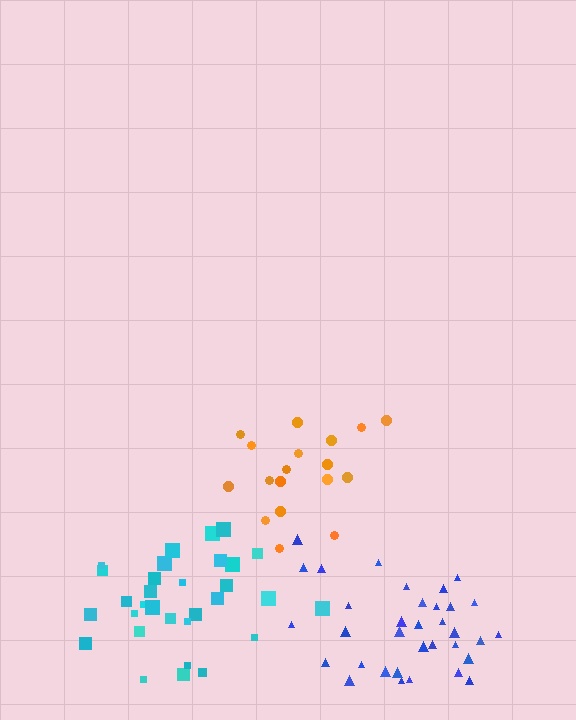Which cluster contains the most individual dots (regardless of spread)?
Blue (34).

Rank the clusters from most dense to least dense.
blue, orange, cyan.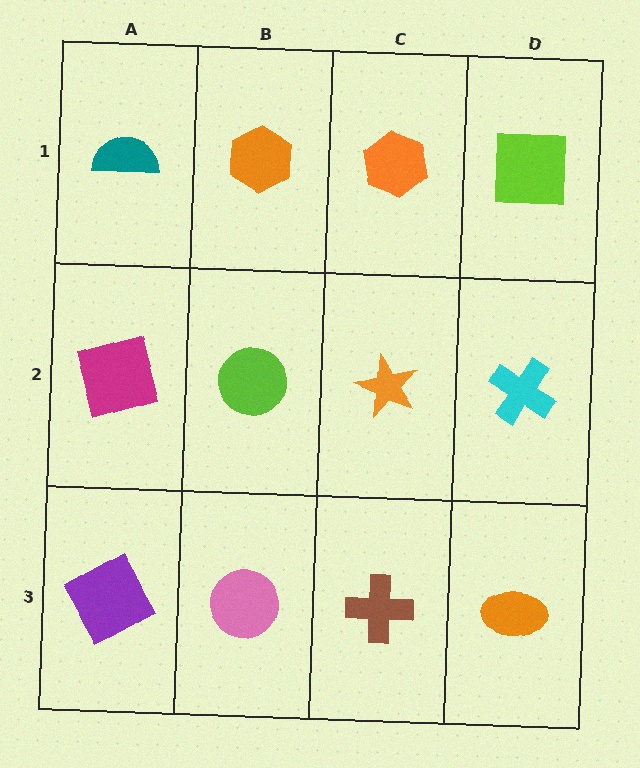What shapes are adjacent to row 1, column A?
A magenta square (row 2, column A), an orange hexagon (row 1, column B).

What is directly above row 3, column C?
An orange star.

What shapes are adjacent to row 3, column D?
A cyan cross (row 2, column D), a brown cross (row 3, column C).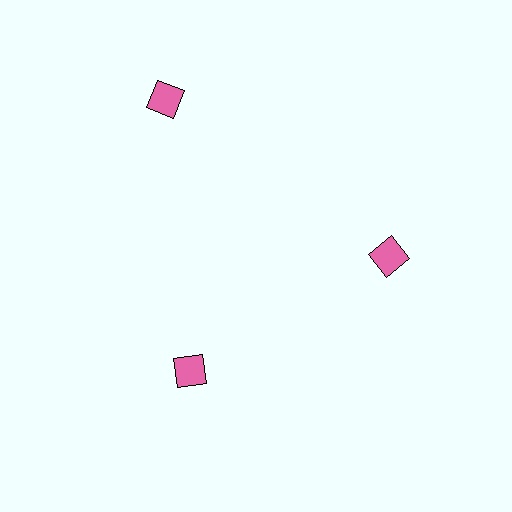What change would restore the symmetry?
The symmetry would be restored by moving it inward, back onto the ring so that all 3 diamonds sit at equal angles and equal distance from the center.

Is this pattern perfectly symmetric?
No. The 3 pink diamonds are arranged in a ring, but one element near the 11 o'clock position is pushed outward from the center, breaking the 3-fold rotational symmetry.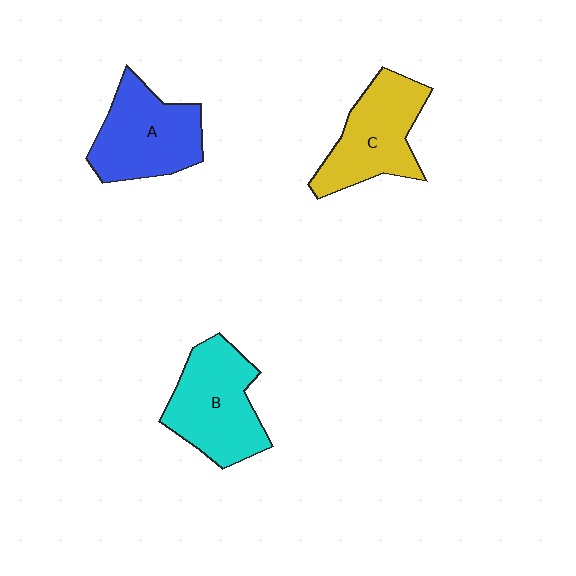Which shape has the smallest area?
Shape C (yellow).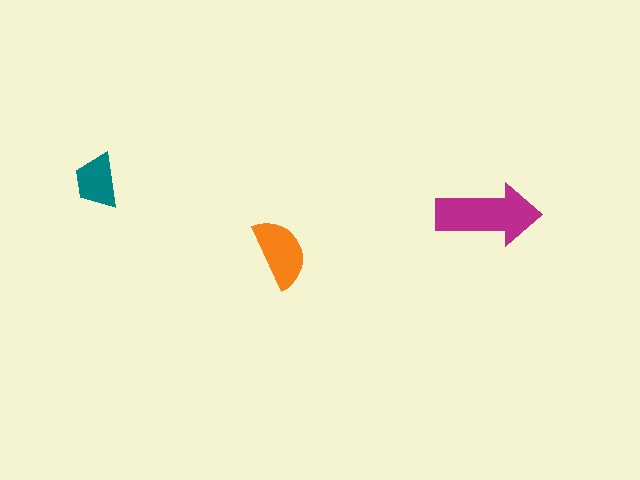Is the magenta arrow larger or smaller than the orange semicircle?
Larger.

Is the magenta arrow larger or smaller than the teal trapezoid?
Larger.